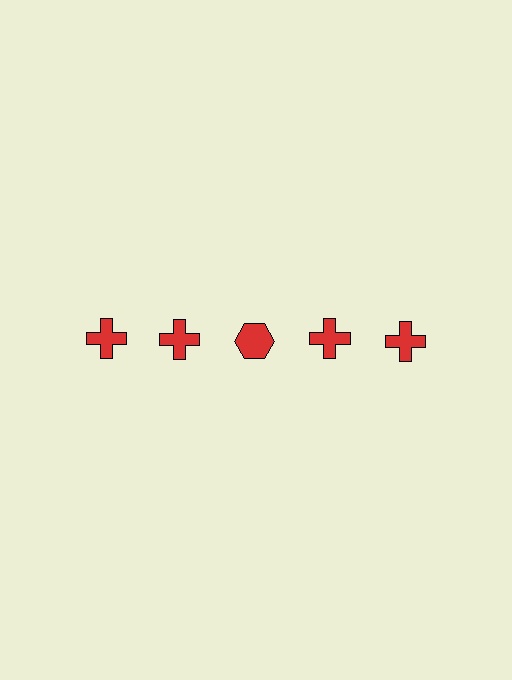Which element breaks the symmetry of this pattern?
The red hexagon in the top row, center column breaks the symmetry. All other shapes are red crosses.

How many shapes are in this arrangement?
There are 5 shapes arranged in a grid pattern.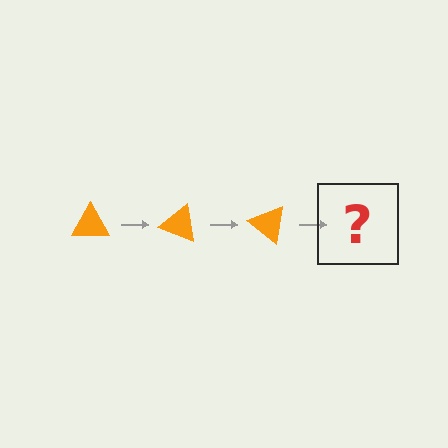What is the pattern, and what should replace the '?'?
The pattern is that the triangle rotates 20 degrees each step. The '?' should be an orange triangle rotated 60 degrees.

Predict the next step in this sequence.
The next step is an orange triangle rotated 60 degrees.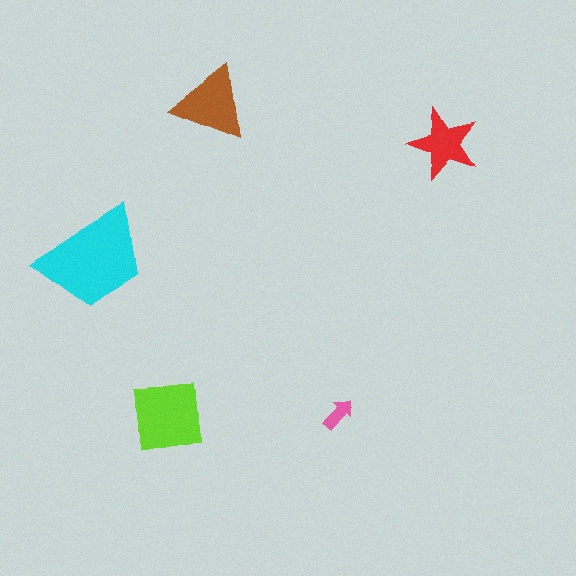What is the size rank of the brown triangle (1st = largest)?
3rd.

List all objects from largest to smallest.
The cyan trapezoid, the lime square, the brown triangle, the red star, the pink arrow.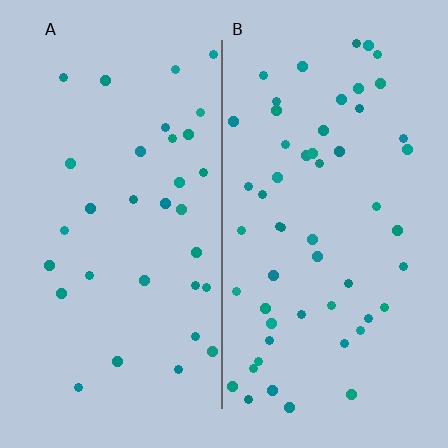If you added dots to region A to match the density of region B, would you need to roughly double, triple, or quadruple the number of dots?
Approximately double.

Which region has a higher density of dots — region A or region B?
B (the right).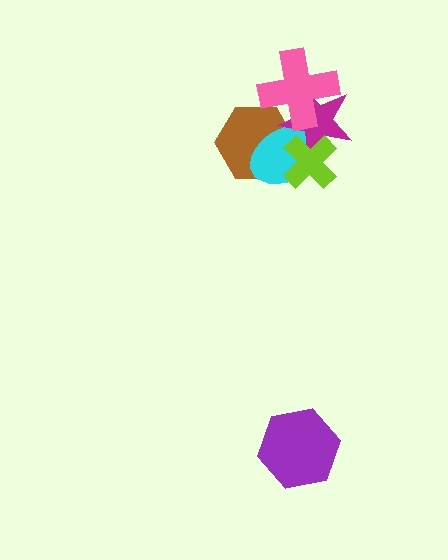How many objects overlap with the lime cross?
3 objects overlap with the lime cross.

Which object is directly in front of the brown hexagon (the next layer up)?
The cyan ellipse is directly in front of the brown hexagon.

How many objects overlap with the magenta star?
4 objects overlap with the magenta star.